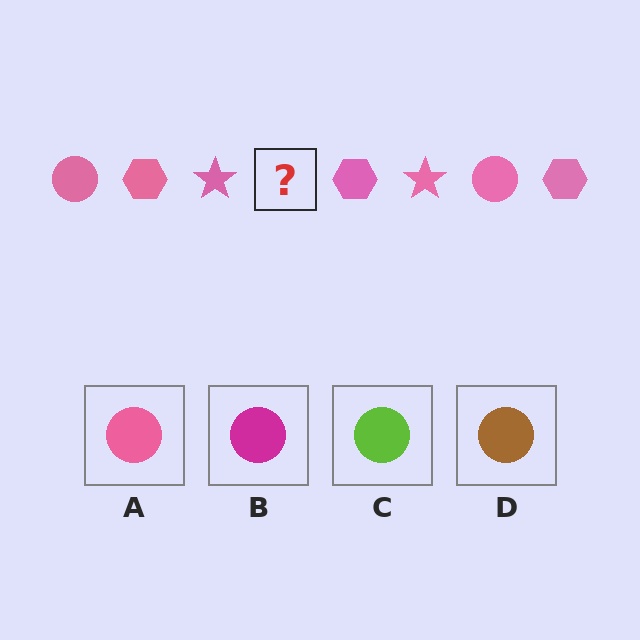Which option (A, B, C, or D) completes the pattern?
A.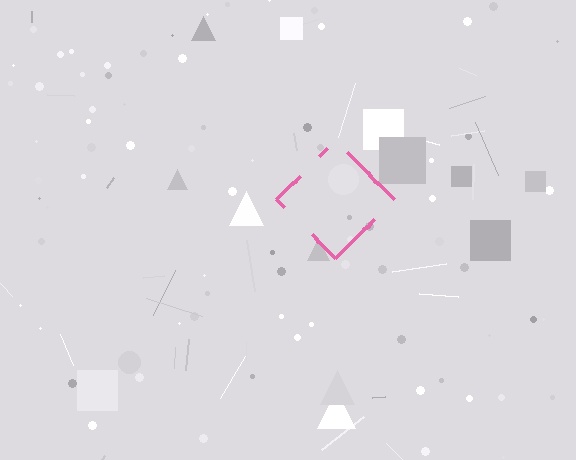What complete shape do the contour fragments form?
The contour fragments form a diamond.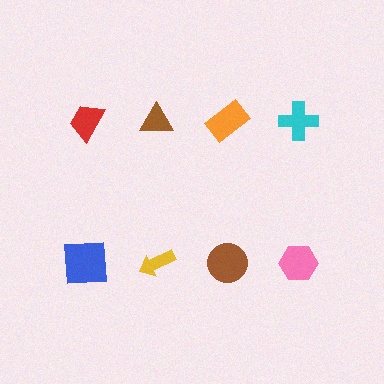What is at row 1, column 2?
A brown triangle.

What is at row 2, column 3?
A brown circle.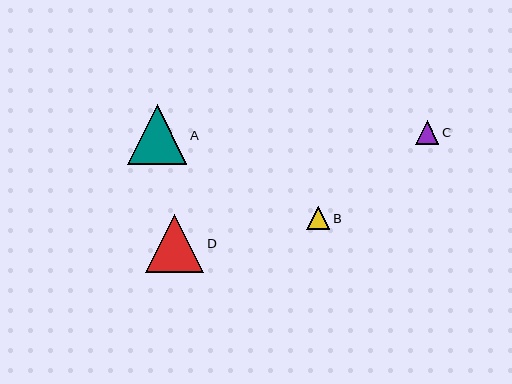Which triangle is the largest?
Triangle A is the largest with a size of approximately 59 pixels.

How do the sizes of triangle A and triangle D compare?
Triangle A and triangle D are approximately the same size.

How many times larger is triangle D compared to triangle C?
Triangle D is approximately 2.5 times the size of triangle C.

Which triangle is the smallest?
Triangle C is the smallest with a size of approximately 23 pixels.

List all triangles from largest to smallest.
From largest to smallest: A, D, B, C.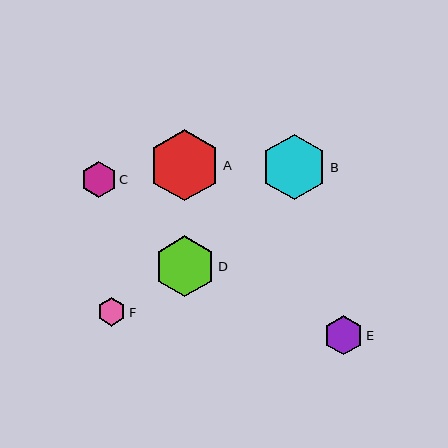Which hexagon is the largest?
Hexagon A is the largest with a size of approximately 71 pixels.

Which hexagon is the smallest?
Hexagon F is the smallest with a size of approximately 29 pixels.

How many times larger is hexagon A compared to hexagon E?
Hexagon A is approximately 1.8 times the size of hexagon E.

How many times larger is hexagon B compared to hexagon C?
Hexagon B is approximately 1.8 times the size of hexagon C.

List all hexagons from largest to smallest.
From largest to smallest: A, B, D, E, C, F.